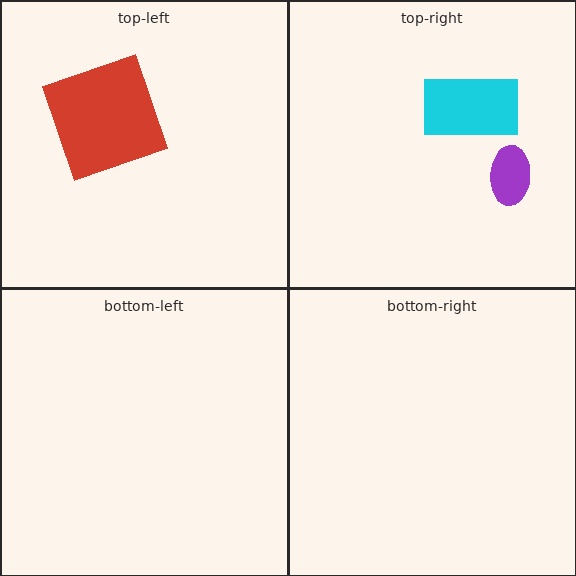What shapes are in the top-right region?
The purple ellipse, the cyan rectangle.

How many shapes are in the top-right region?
2.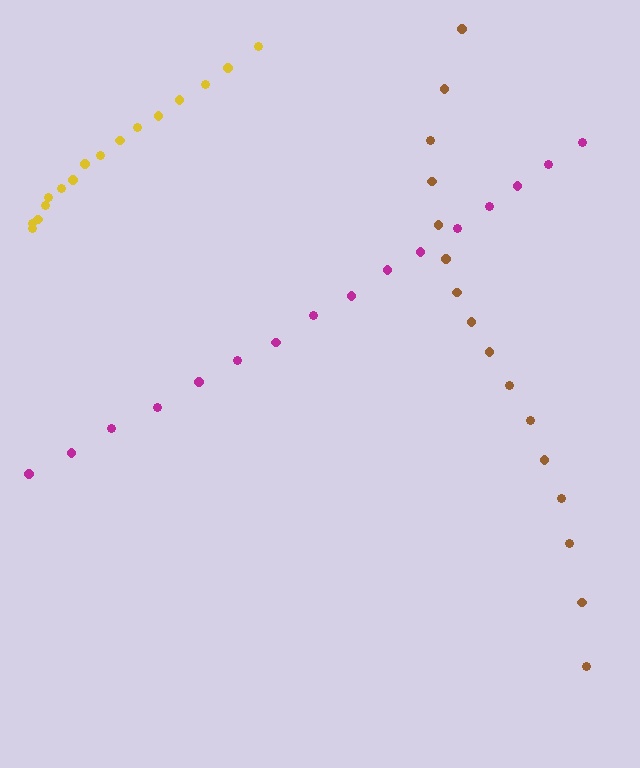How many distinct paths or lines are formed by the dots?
There are 3 distinct paths.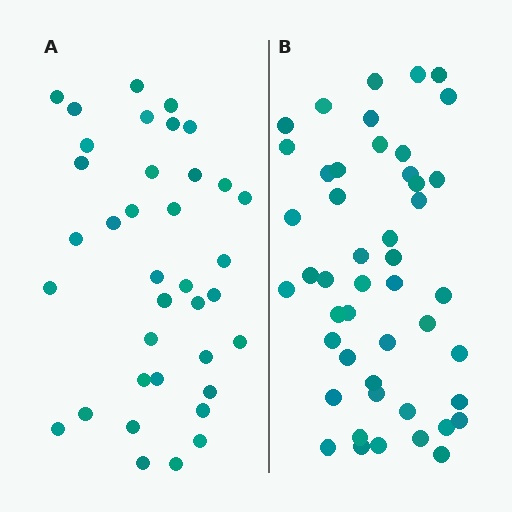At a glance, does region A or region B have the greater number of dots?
Region B (the right region) has more dots.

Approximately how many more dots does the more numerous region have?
Region B has roughly 10 or so more dots than region A.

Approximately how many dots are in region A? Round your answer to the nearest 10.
About 40 dots. (The exact count is 37, which rounds to 40.)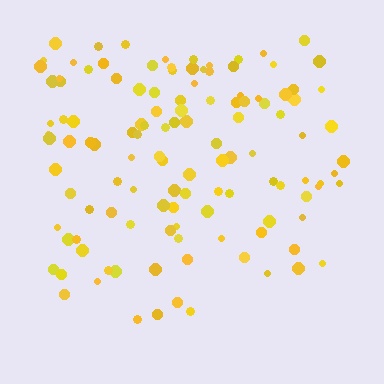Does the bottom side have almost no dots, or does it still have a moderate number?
Still a moderate number, just noticeably fewer than the top.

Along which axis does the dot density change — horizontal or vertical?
Vertical.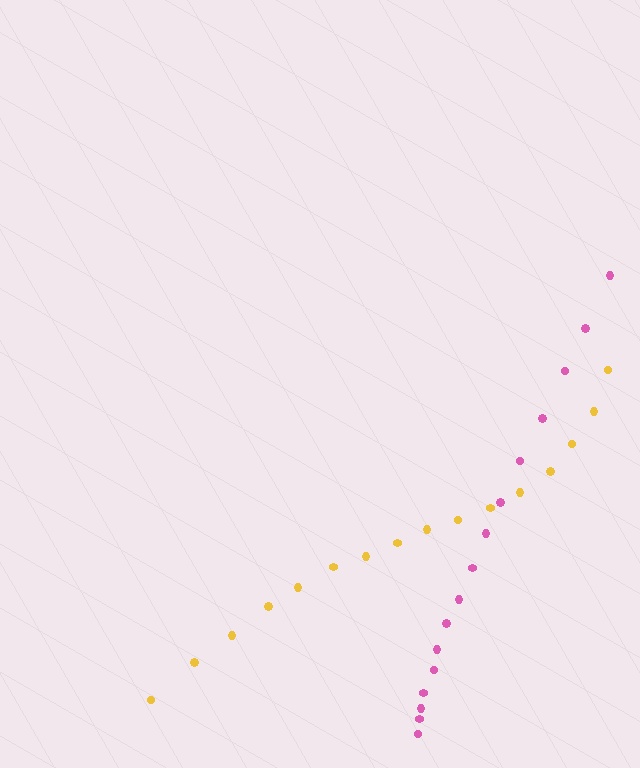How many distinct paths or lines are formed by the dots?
There are 2 distinct paths.